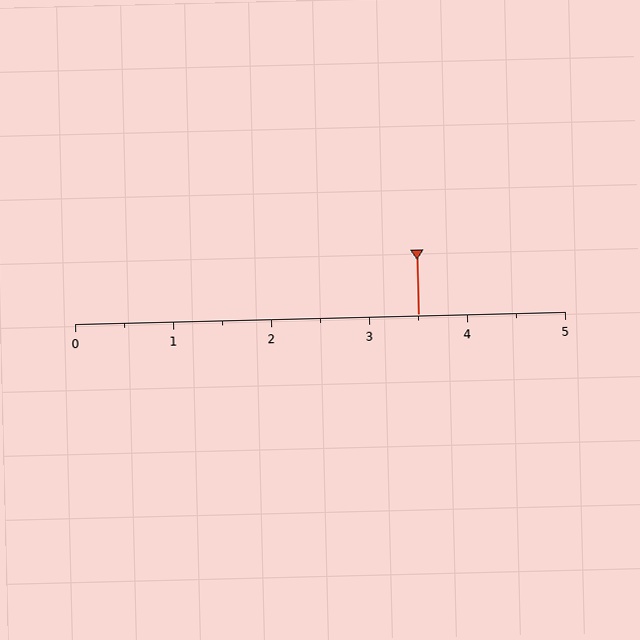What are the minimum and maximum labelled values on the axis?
The axis runs from 0 to 5.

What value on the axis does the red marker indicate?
The marker indicates approximately 3.5.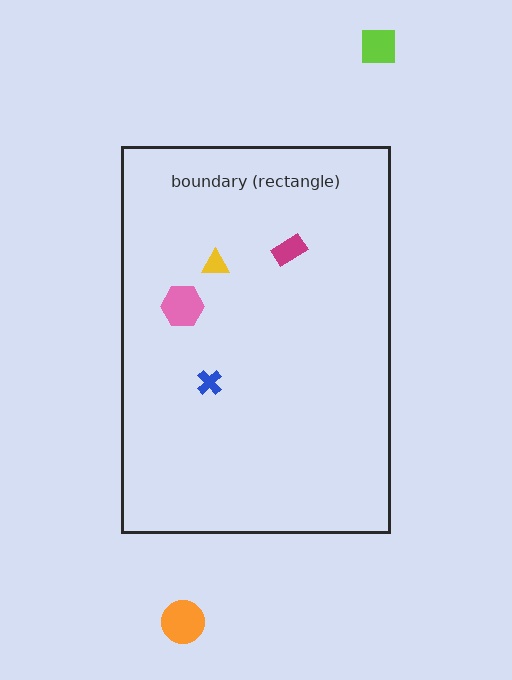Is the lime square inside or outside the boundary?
Outside.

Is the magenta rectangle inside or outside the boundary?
Inside.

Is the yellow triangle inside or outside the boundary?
Inside.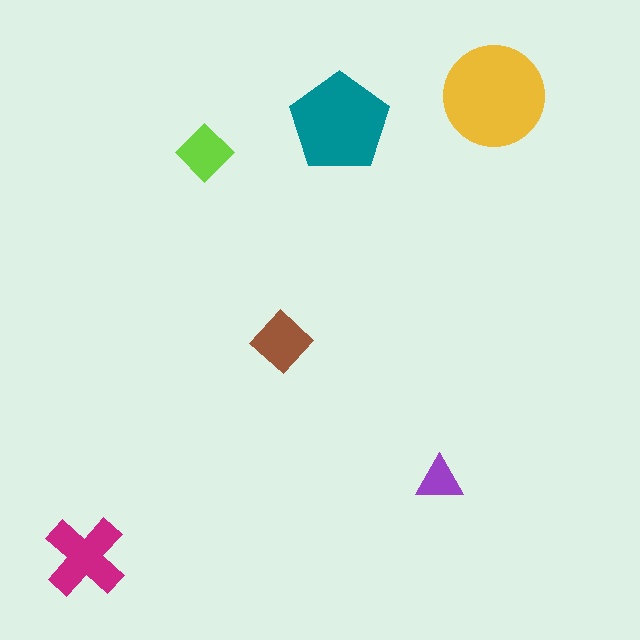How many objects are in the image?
There are 6 objects in the image.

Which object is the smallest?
The purple triangle.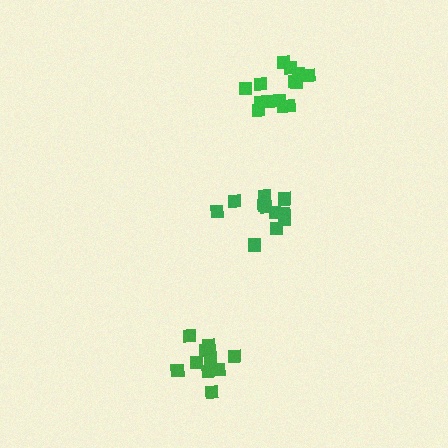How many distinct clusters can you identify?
There are 3 distinct clusters.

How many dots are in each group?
Group 1: 11 dots, Group 2: 14 dots, Group 3: 10 dots (35 total).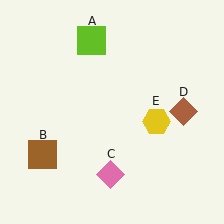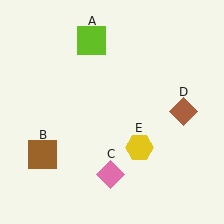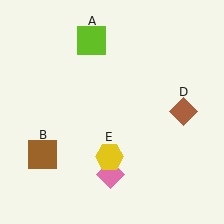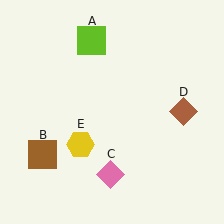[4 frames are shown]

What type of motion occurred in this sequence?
The yellow hexagon (object E) rotated clockwise around the center of the scene.